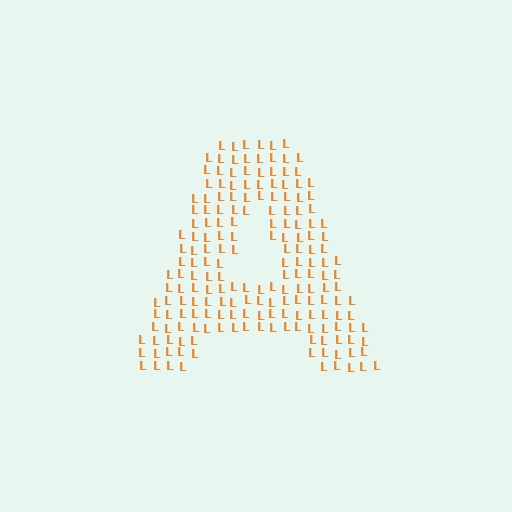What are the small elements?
The small elements are letter L's.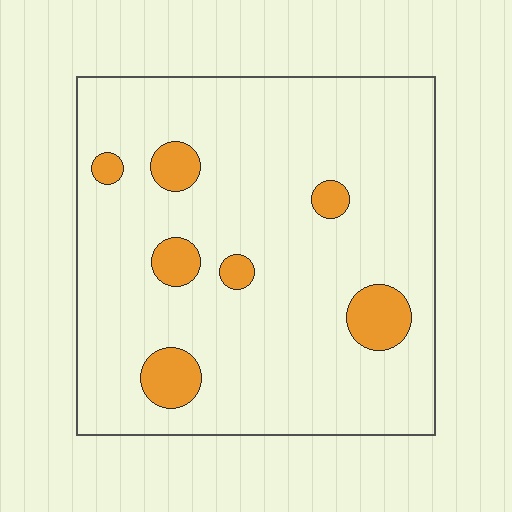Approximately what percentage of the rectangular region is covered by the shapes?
Approximately 10%.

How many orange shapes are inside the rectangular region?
7.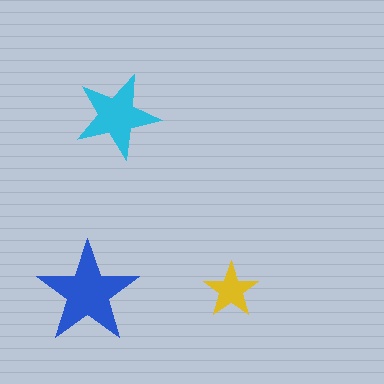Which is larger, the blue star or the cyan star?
The blue one.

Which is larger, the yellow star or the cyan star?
The cyan one.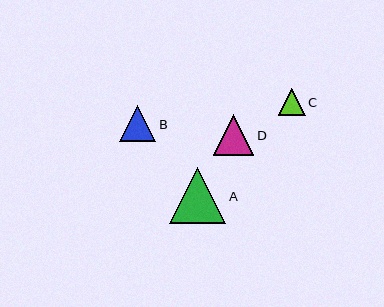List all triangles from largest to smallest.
From largest to smallest: A, D, B, C.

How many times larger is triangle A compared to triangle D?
Triangle A is approximately 1.4 times the size of triangle D.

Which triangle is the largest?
Triangle A is the largest with a size of approximately 56 pixels.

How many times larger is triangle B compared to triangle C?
Triangle B is approximately 1.4 times the size of triangle C.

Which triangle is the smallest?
Triangle C is the smallest with a size of approximately 27 pixels.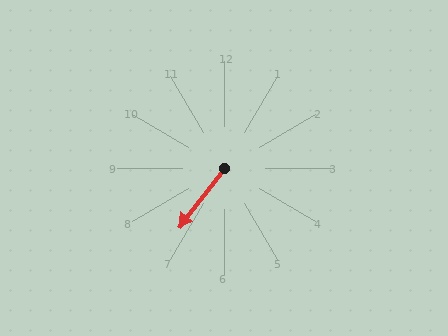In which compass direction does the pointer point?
Southwest.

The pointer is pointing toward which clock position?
Roughly 7 o'clock.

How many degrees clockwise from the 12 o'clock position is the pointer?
Approximately 218 degrees.